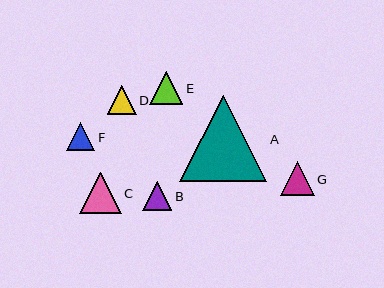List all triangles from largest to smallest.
From largest to smallest: A, C, G, E, B, D, F.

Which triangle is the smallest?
Triangle F is the smallest with a size of approximately 28 pixels.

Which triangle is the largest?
Triangle A is the largest with a size of approximately 87 pixels.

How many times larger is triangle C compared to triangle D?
Triangle C is approximately 1.4 times the size of triangle D.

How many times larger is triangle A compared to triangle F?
Triangle A is approximately 3.1 times the size of triangle F.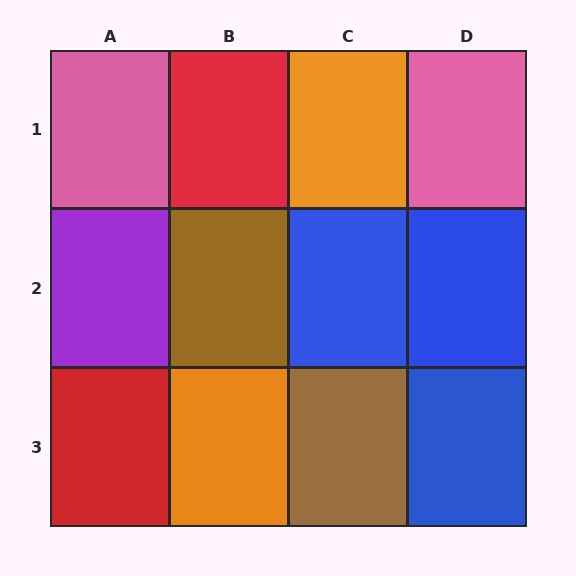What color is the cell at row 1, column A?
Pink.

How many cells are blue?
3 cells are blue.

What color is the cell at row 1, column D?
Pink.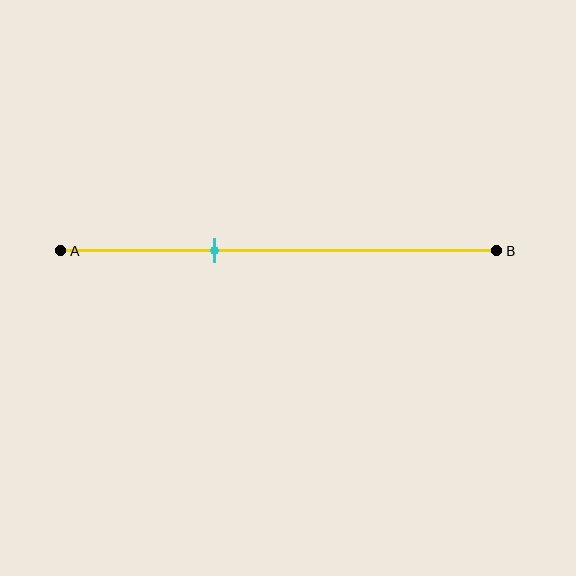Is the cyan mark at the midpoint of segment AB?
No, the mark is at about 35% from A, not at the 50% midpoint.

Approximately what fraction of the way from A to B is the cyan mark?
The cyan mark is approximately 35% of the way from A to B.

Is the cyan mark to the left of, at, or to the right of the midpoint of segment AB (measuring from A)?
The cyan mark is to the left of the midpoint of segment AB.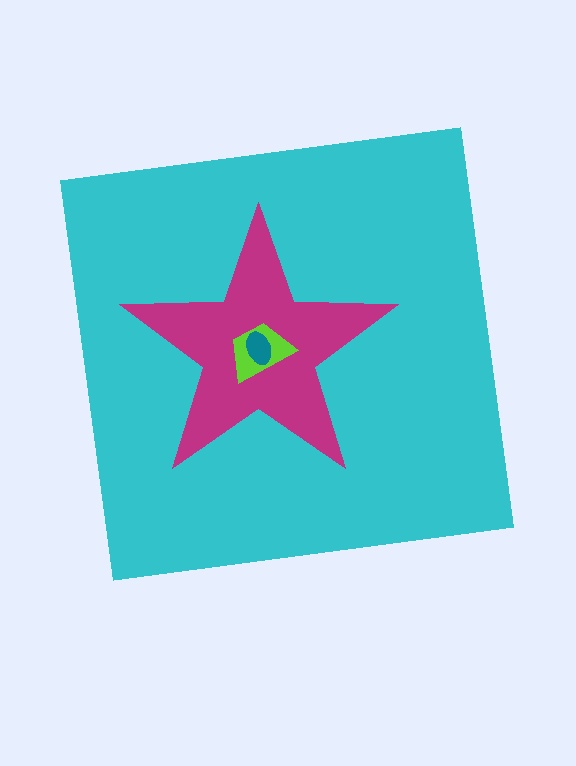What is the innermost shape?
The teal ellipse.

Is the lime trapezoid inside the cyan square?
Yes.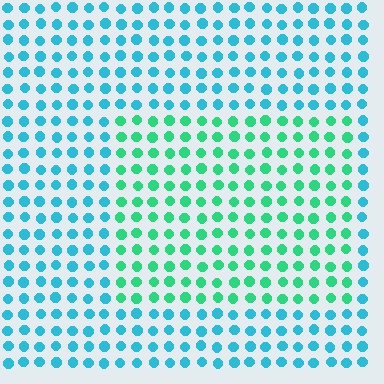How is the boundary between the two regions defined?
The boundary is defined purely by a slight shift in hue (about 40 degrees). Spacing, size, and orientation are identical on both sides.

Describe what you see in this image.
The image is filled with small cyan elements in a uniform arrangement. A rectangle-shaped region is visible where the elements are tinted to a slightly different hue, forming a subtle color boundary.